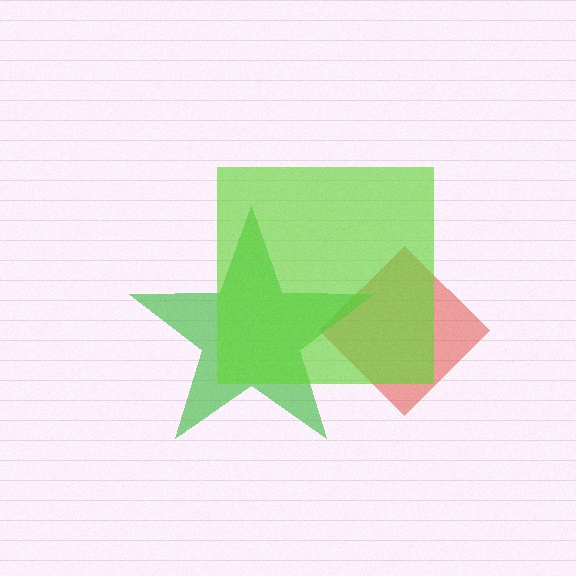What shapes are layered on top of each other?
The layered shapes are: a red diamond, a green star, a lime square.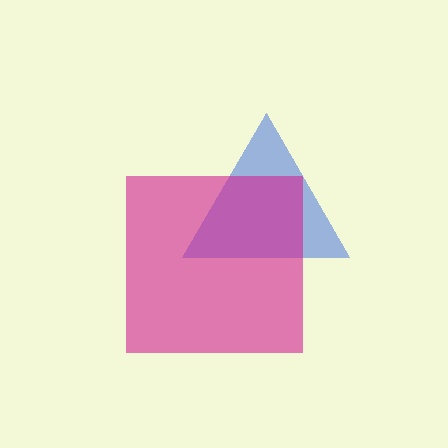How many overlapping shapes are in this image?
There are 2 overlapping shapes in the image.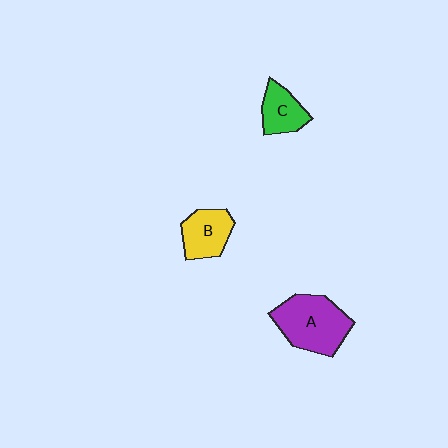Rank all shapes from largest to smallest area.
From largest to smallest: A (purple), B (yellow), C (green).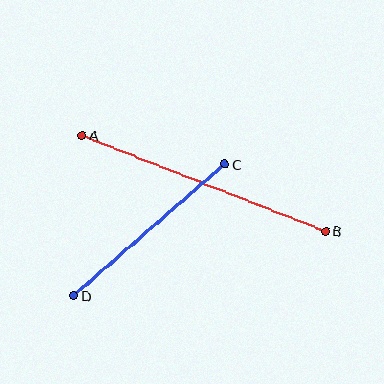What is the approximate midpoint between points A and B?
The midpoint is at approximately (204, 183) pixels.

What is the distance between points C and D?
The distance is approximately 200 pixels.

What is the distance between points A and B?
The distance is approximately 262 pixels.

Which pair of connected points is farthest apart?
Points A and B are farthest apart.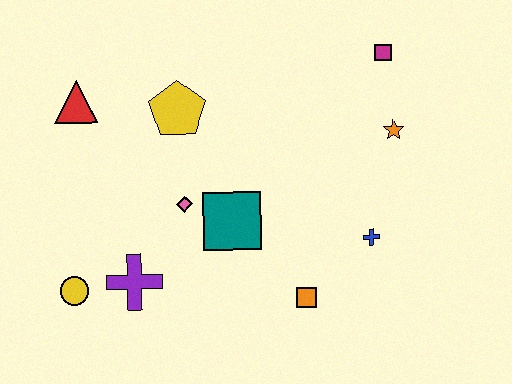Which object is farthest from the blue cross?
The red triangle is farthest from the blue cross.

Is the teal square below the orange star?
Yes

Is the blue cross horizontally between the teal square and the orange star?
Yes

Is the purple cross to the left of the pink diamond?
Yes